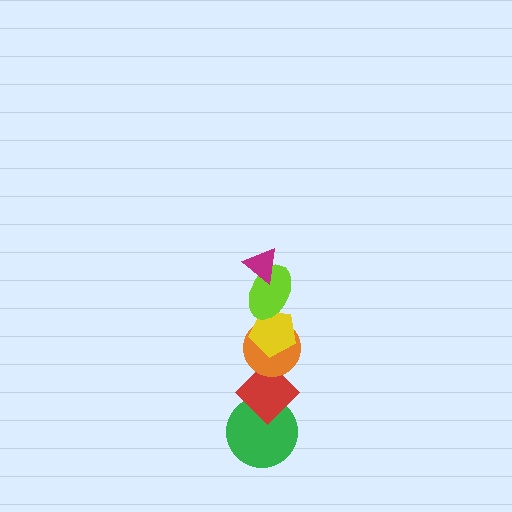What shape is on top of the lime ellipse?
The magenta triangle is on top of the lime ellipse.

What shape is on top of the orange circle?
The yellow pentagon is on top of the orange circle.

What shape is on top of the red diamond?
The orange circle is on top of the red diamond.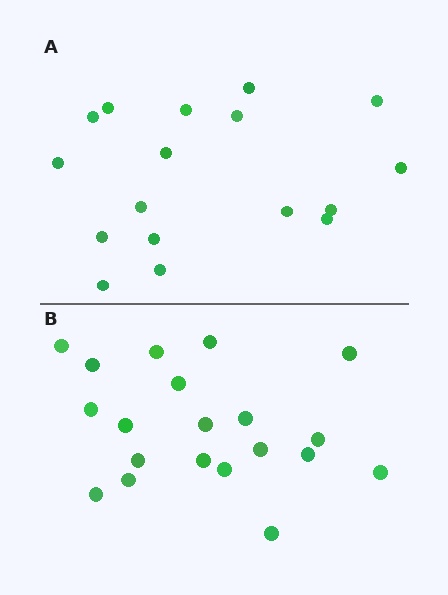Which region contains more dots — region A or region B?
Region B (the bottom region) has more dots.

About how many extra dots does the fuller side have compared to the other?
Region B has just a few more — roughly 2 or 3 more dots than region A.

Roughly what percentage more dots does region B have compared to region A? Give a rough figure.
About 20% more.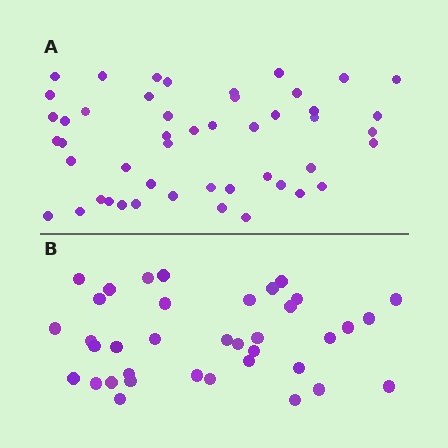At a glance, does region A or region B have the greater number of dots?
Region A (the top region) has more dots.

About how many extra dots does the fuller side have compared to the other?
Region A has roughly 12 or so more dots than region B.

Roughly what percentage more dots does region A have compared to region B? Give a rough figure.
About 30% more.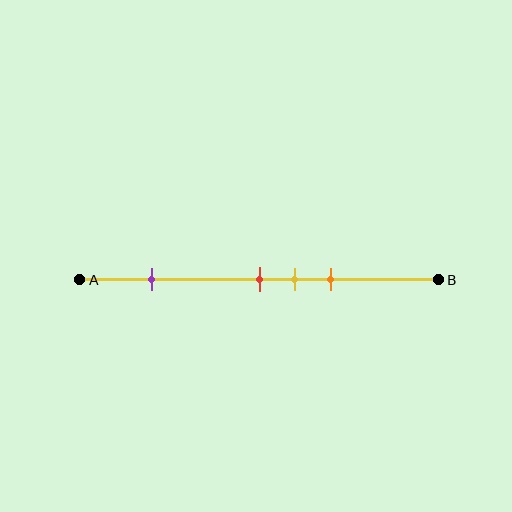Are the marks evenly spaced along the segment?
No, the marks are not evenly spaced.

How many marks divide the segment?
There are 4 marks dividing the segment.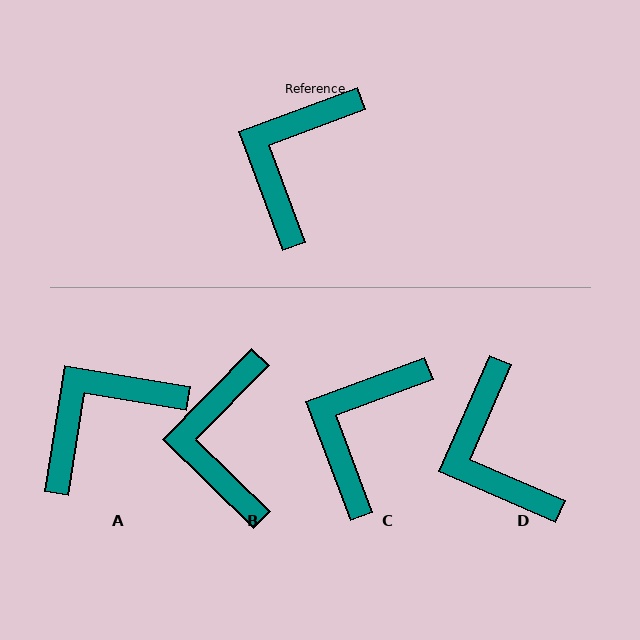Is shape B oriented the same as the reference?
No, it is off by about 25 degrees.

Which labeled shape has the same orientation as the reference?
C.